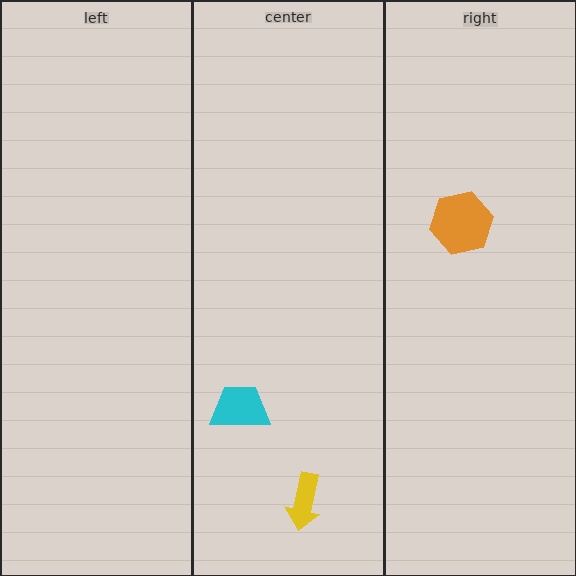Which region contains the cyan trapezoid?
The center region.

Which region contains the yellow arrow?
The center region.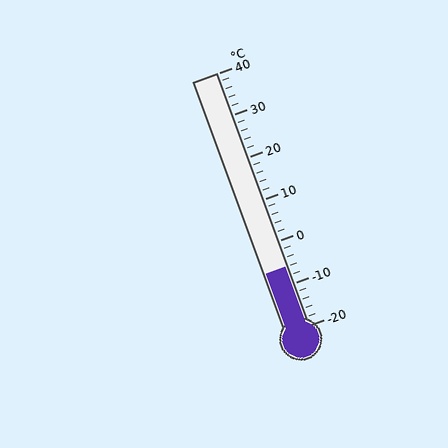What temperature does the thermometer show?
The thermometer shows approximately -6°C.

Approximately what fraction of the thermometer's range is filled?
The thermometer is filled to approximately 25% of its range.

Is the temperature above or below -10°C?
The temperature is above -10°C.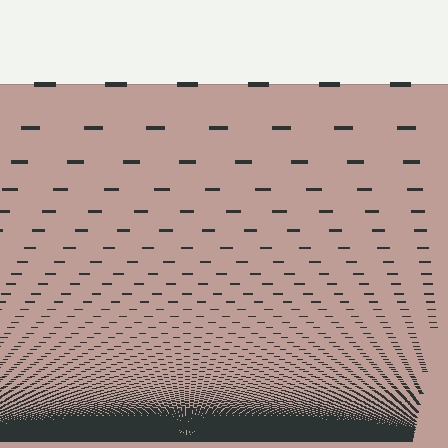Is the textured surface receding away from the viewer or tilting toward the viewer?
The surface appears to tilt toward the viewer. Texture elements get larger and sparser toward the top.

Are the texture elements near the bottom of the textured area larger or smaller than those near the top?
Smaller. The gradient is inverted — elements near the bottom are smaller and denser.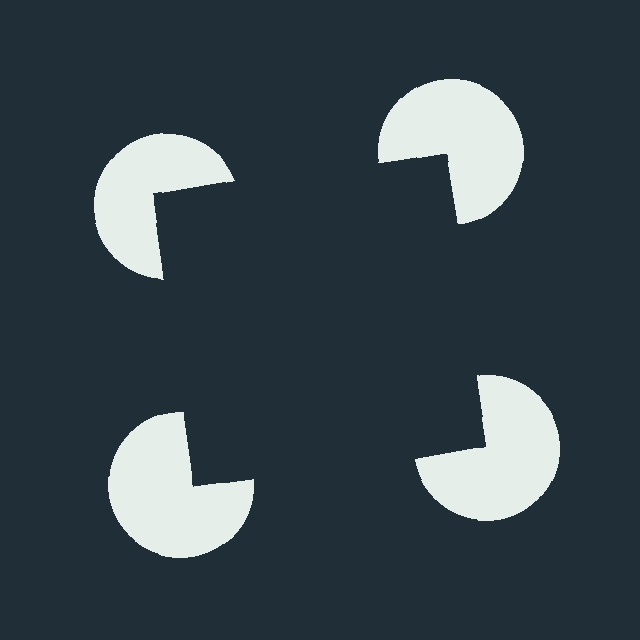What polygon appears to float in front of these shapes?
An illusory square — its edges are inferred from the aligned wedge cuts in the pac-man discs, not physically drawn.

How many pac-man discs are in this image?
There are 4 — one at each vertex of the illusory square.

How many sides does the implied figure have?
4 sides.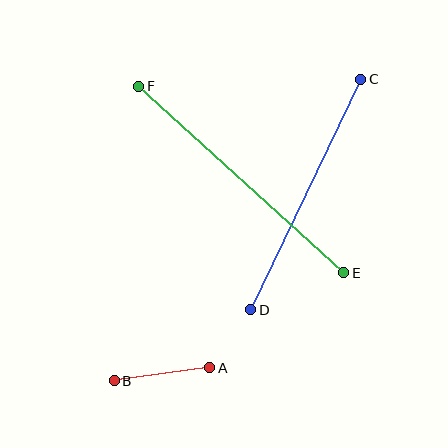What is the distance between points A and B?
The distance is approximately 96 pixels.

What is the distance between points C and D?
The distance is approximately 255 pixels.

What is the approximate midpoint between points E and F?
The midpoint is at approximately (241, 179) pixels.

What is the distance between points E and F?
The distance is approximately 277 pixels.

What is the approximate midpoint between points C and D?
The midpoint is at approximately (306, 195) pixels.